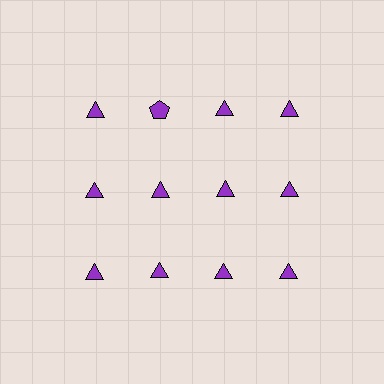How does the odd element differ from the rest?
It has a different shape: pentagon instead of triangle.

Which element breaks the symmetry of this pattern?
The purple pentagon in the top row, second from left column breaks the symmetry. All other shapes are purple triangles.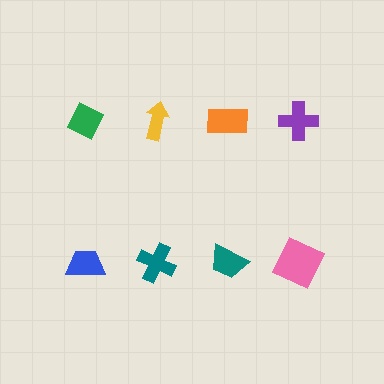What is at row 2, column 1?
A blue trapezoid.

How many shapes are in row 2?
4 shapes.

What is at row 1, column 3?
An orange rectangle.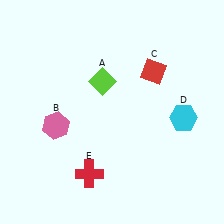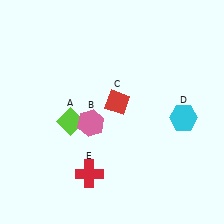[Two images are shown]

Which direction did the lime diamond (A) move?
The lime diamond (A) moved down.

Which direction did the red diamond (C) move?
The red diamond (C) moved left.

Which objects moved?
The objects that moved are: the lime diamond (A), the pink hexagon (B), the red diamond (C).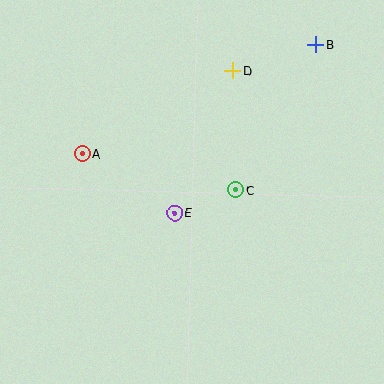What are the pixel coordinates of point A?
Point A is at (82, 154).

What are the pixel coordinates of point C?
Point C is at (236, 190).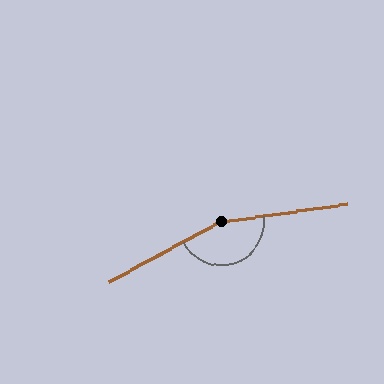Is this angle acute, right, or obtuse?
It is obtuse.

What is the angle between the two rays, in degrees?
Approximately 160 degrees.